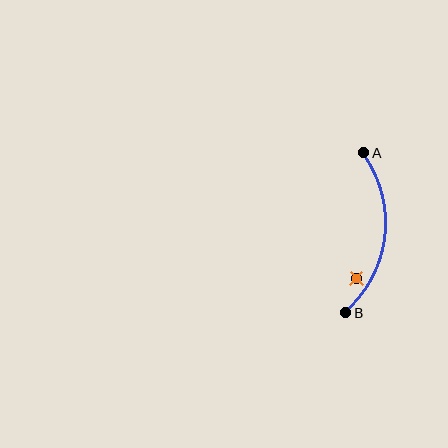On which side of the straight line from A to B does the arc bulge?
The arc bulges to the right of the straight line connecting A and B.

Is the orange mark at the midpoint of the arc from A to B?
No — the orange mark does not lie on the arc at all. It sits slightly inside the curve.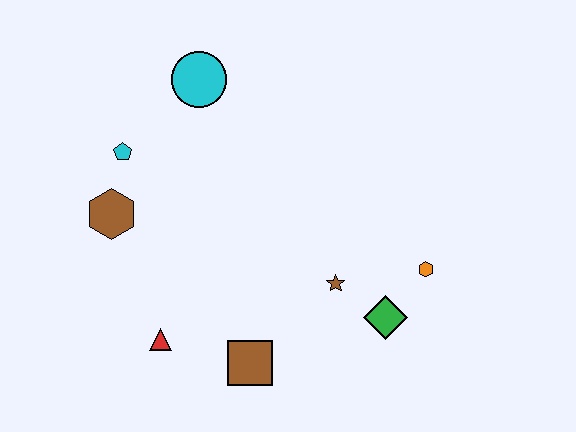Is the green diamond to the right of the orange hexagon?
No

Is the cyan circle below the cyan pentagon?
No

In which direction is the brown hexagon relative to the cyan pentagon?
The brown hexagon is below the cyan pentagon.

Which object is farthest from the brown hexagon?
The orange hexagon is farthest from the brown hexagon.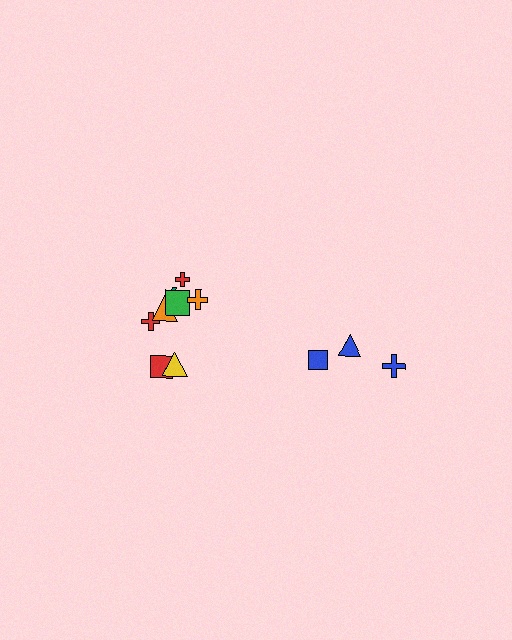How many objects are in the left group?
There are 8 objects.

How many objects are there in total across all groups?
There are 11 objects.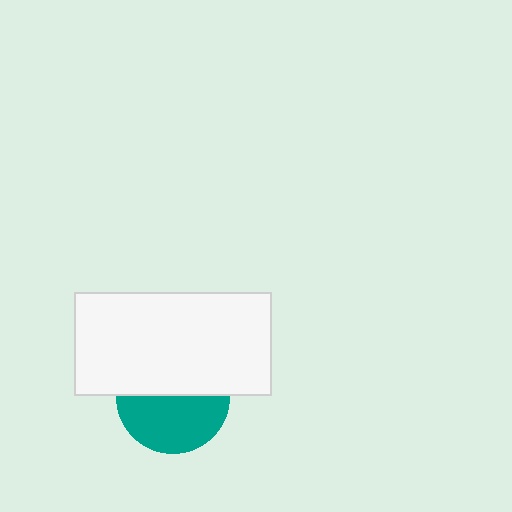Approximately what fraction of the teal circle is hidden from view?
Roughly 48% of the teal circle is hidden behind the white rectangle.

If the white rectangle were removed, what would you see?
You would see the complete teal circle.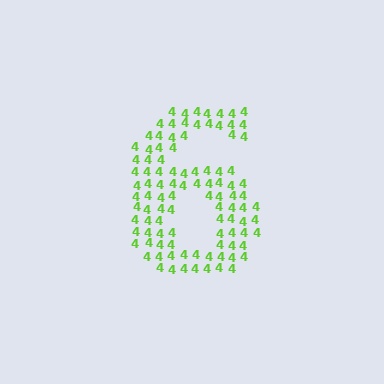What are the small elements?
The small elements are digit 4's.